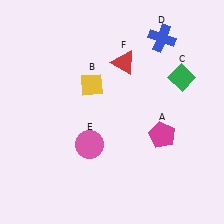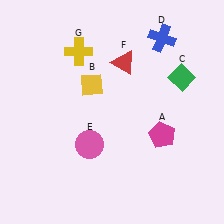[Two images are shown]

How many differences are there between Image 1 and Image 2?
There is 1 difference between the two images.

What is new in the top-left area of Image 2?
A yellow cross (G) was added in the top-left area of Image 2.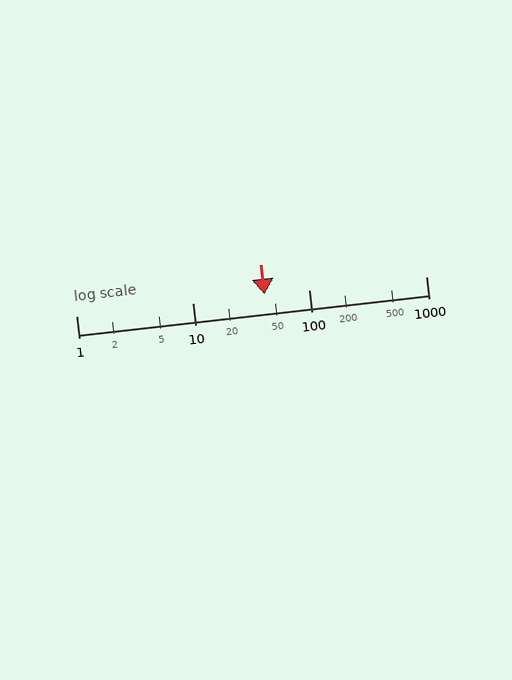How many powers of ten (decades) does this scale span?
The scale spans 3 decades, from 1 to 1000.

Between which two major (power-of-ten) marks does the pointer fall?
The pointer is between 10 and 100.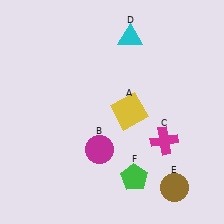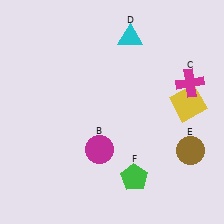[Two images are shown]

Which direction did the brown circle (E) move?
The brown circle (E) moved up.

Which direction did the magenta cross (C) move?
The magenta cross (C) moved up.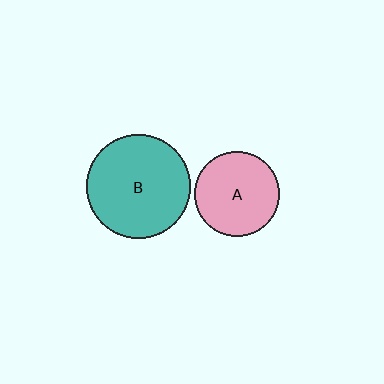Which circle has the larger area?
Circle B (teal).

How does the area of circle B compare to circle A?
Approximately 1.5 times.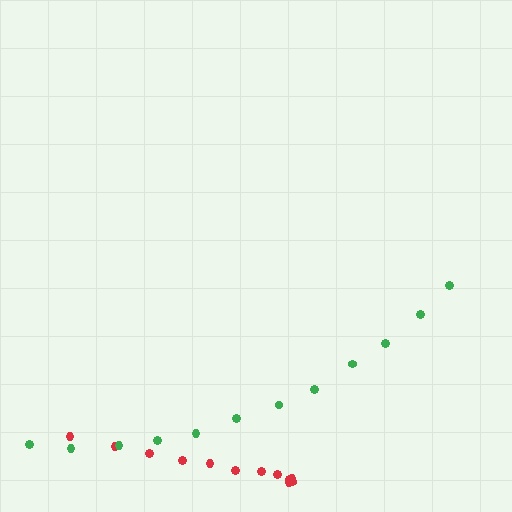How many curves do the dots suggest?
There are 2 distinct paths.